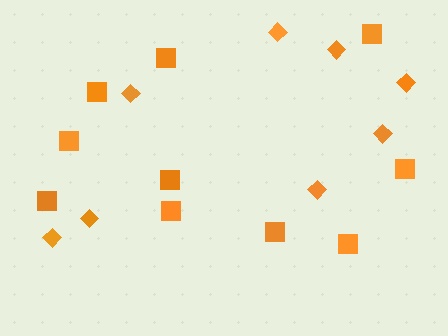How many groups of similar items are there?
There are 2 groups: one group of diamonds (8) and one group of squares (10).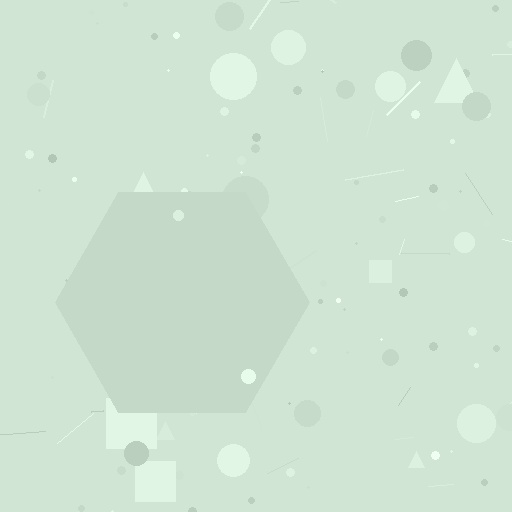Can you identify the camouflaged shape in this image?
The camouflaged shape is a hexagon.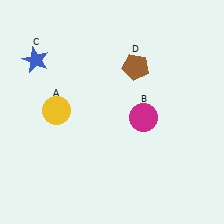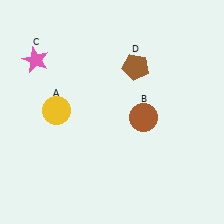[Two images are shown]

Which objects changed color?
B changed from magenta to brown. C changed from blue to pink.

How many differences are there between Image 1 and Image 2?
There are 2 differences between the two images.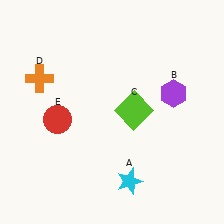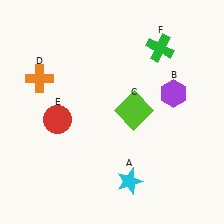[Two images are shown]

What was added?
A green cross (F) was added in Image 2.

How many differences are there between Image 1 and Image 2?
There is 1 difference between the two images.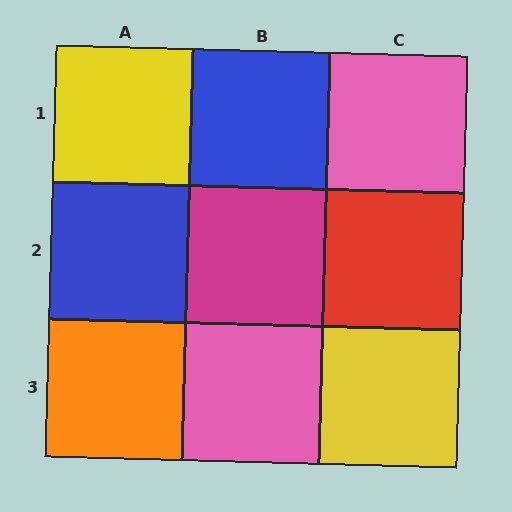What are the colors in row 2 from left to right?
Blue, magenta, red.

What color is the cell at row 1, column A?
Yellow.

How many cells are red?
1 cell is red.